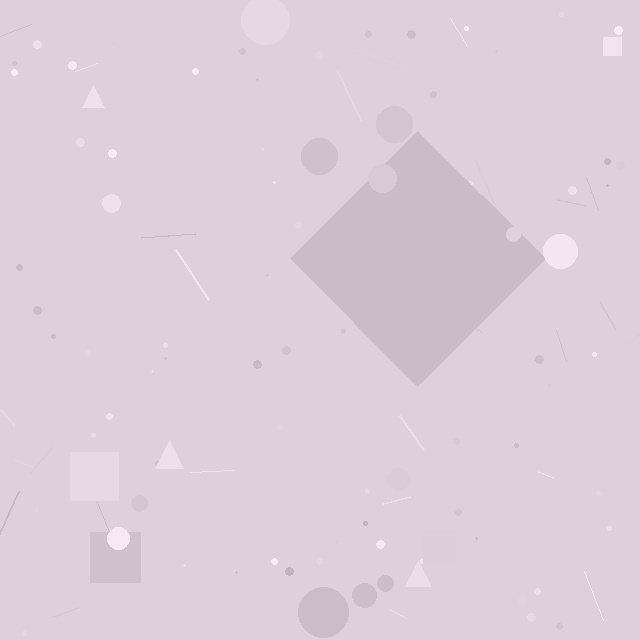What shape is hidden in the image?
A diamond is hidden in the image.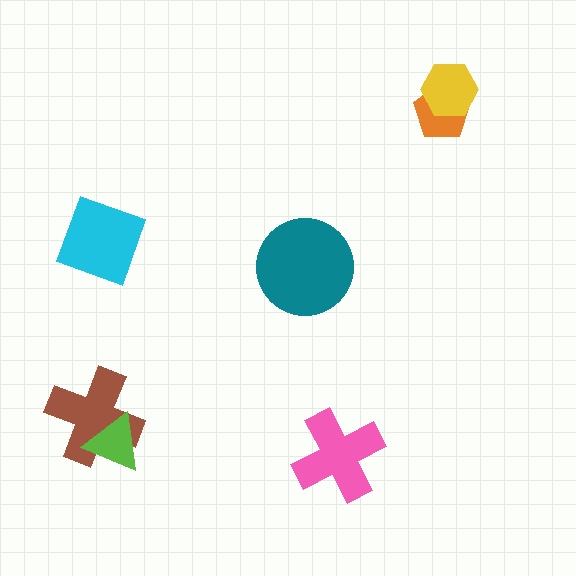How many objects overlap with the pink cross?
0 objects overlap with the pink cross.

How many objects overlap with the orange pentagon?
1 object overlaps with the orange pentagon.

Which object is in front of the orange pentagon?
The yellow hexagon is in front of the orange pentagon.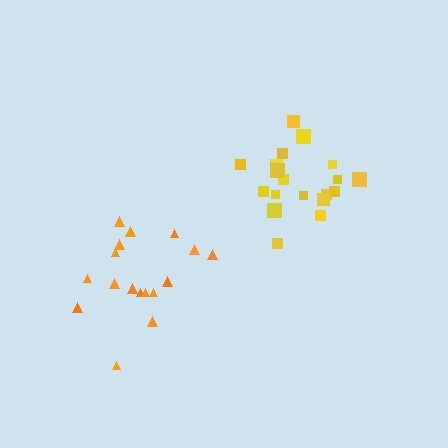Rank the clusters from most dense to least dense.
yellow, orange.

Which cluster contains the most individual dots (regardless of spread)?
Yellow (19).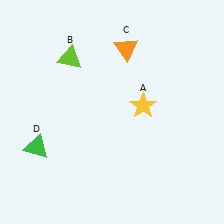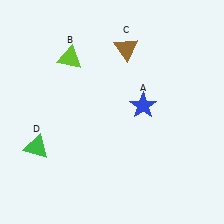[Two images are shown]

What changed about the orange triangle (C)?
In Image 1, C is orange. In Image 2, it changed to brown.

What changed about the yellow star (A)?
In Image 1, A is yellow. In Image 2, it changed to blue.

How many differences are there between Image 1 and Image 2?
There are 2 differences between the two images.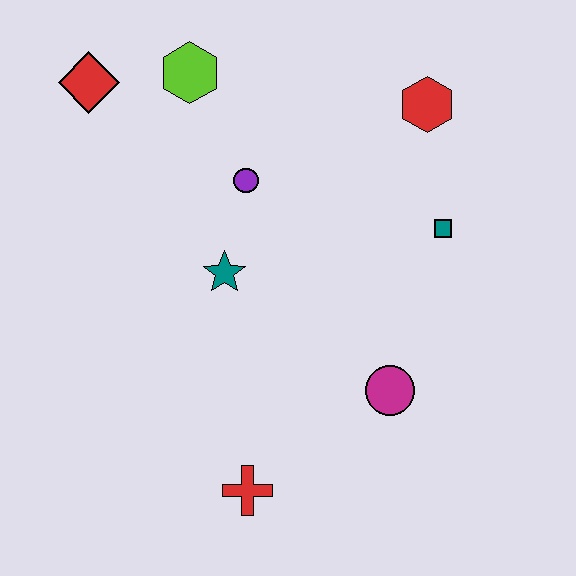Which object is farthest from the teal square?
The red diamond is farthest from the teal square.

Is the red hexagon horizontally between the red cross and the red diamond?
No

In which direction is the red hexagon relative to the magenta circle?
The red hexagon is above the magenta circle.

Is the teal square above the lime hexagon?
No